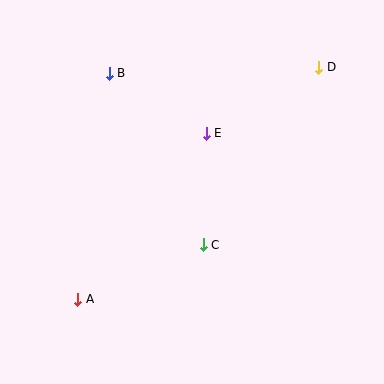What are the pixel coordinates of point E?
Point E is at (206, 133).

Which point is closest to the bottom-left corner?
Point A is closest to the bottom-left corner.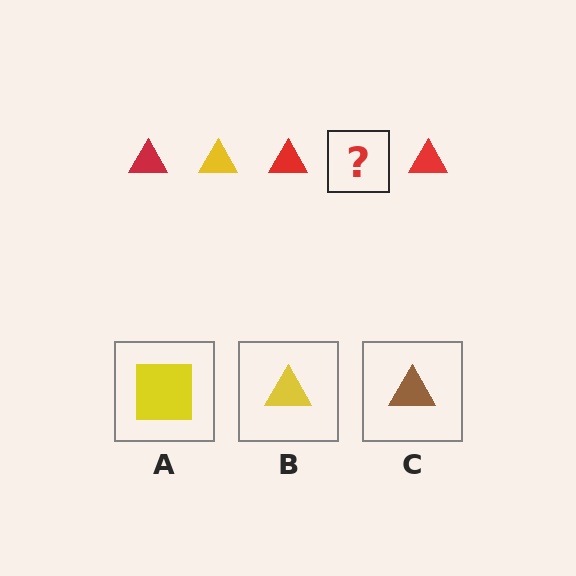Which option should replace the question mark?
Option B.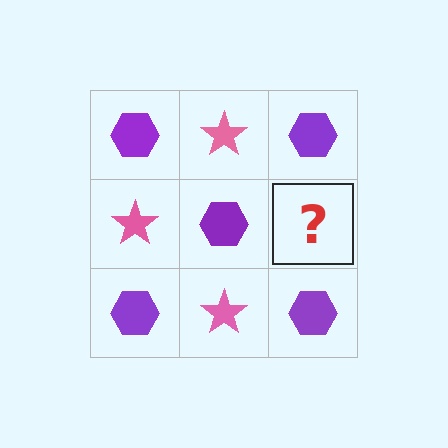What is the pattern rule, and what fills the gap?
The rule is that it alternates purple hexagon and pink star in a checkerboard pattern. The gap should be filled with a pink star.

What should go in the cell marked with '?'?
The missing cell should contain a pink star.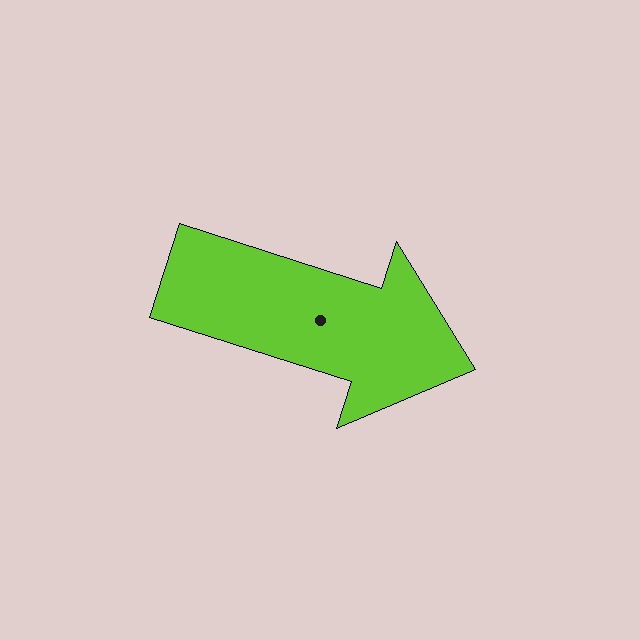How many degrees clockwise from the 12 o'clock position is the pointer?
Approximately 108 degrees.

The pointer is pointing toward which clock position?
Roughly 4 o'clock.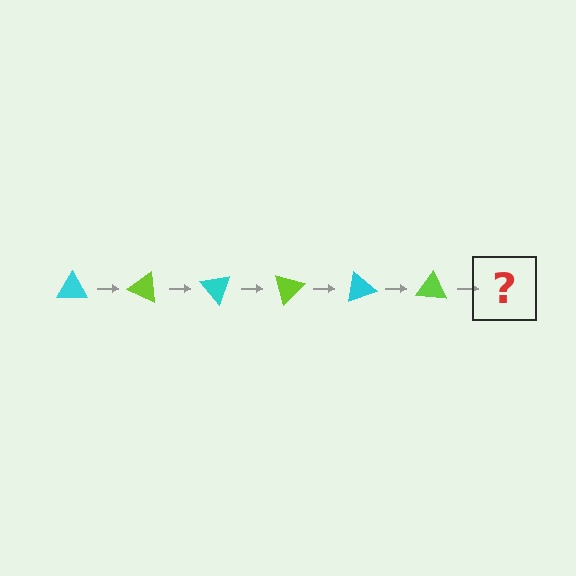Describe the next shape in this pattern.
It should be a cyan triangle, rotated 150 degrees from the start.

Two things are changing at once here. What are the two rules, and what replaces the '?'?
The two rules are that it rotates 25 degrees each step and the color cycles through cyan and lime. The '?' should be a cyan triangle, rotated 150 degrees from the start.